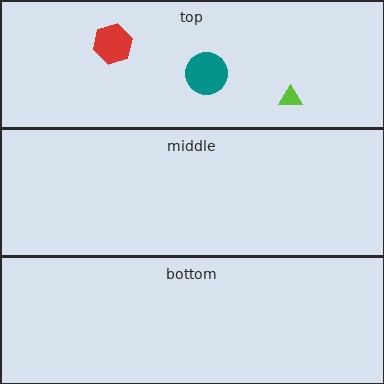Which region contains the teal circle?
The top region.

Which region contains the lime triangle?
The top region.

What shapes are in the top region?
The lime triangle, the teal circle, the red hexagon.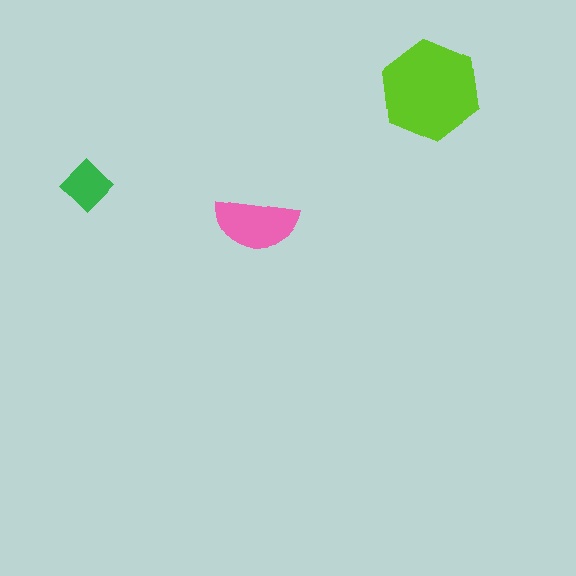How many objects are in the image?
There are 3 objects in the image.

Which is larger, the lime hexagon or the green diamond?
The lime hexagon.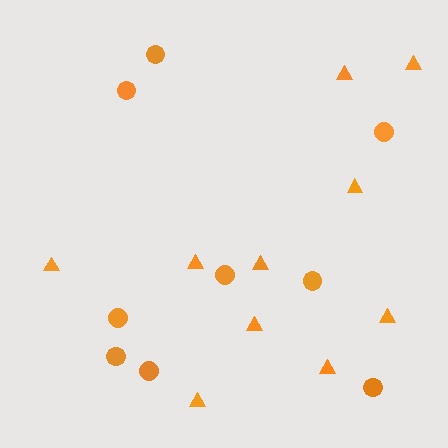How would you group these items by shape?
There are 2 groups: one group of triangles (10) and one group of circles (9).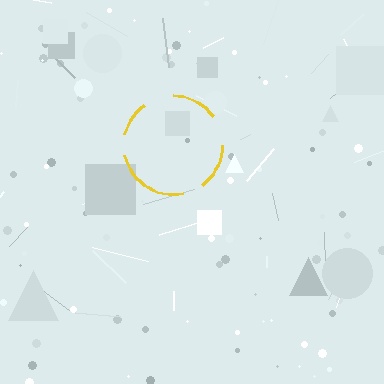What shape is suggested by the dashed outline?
The dashed outline suggests a circle.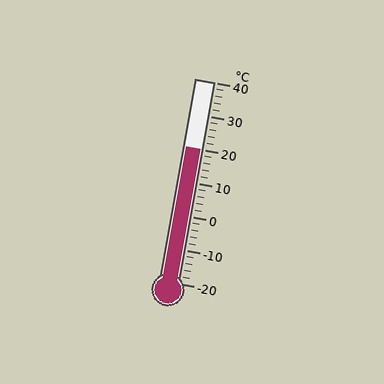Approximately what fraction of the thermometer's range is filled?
The thermometer is filled to approximately 65% of its range.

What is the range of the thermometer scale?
The thermometer scale ranges from -20°C to 40°C.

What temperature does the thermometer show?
The thermometer shows approximately 20°C.